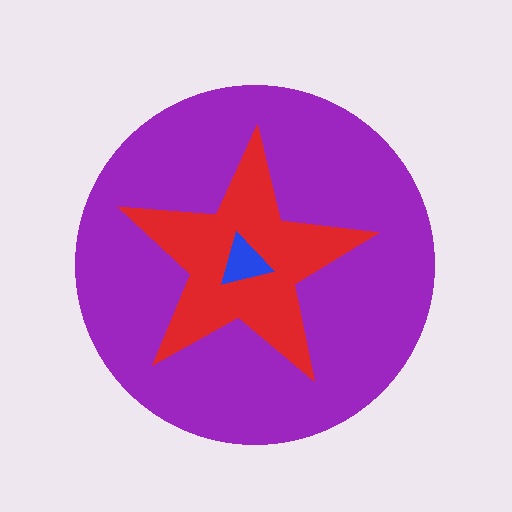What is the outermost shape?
The purple circle.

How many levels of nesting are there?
3.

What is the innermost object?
The blue triangle.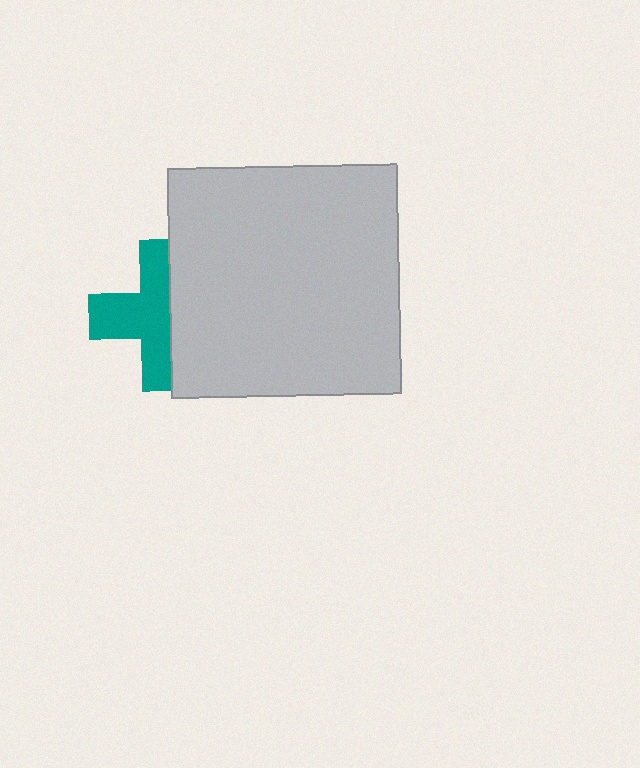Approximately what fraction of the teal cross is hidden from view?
Roughly 41% of the teal cross is hidden behind the light gray square.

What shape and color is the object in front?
The object in front is a light gray square.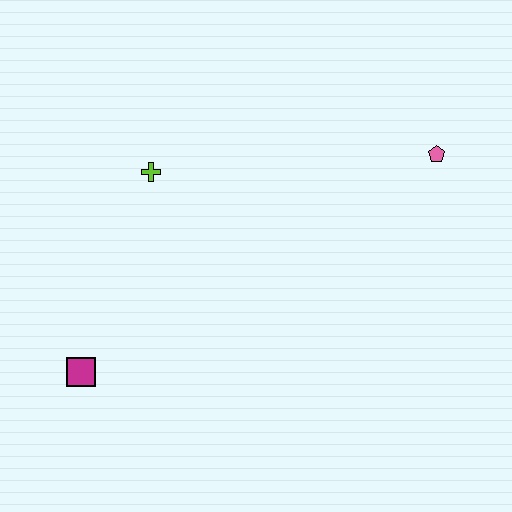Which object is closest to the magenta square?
The lime cross is closest to the magenta square.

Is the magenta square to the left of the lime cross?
Yes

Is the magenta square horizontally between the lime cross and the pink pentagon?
No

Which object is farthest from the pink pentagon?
The magenta square is farthest from the pink pentagon.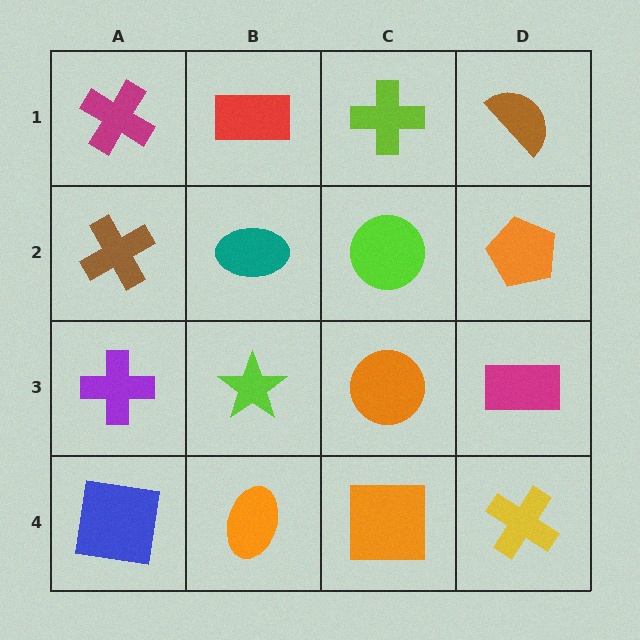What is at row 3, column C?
An orange circle.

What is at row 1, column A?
A magenta cross.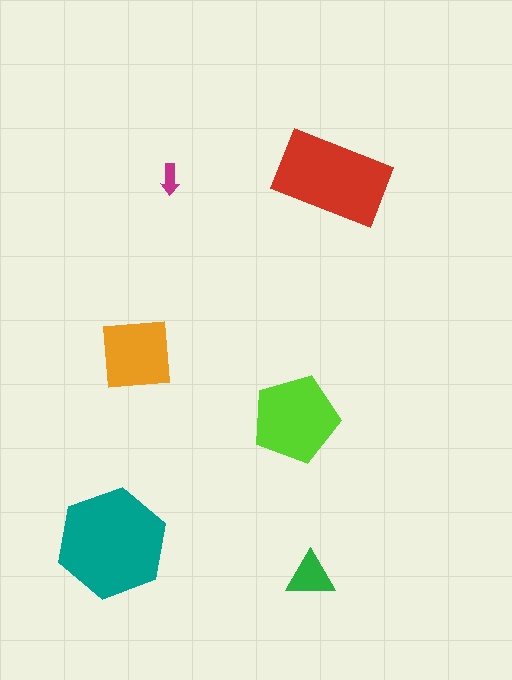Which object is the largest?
The teal hexagon.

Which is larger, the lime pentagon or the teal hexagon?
The teal hexagon.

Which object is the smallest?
The magenta arrow.